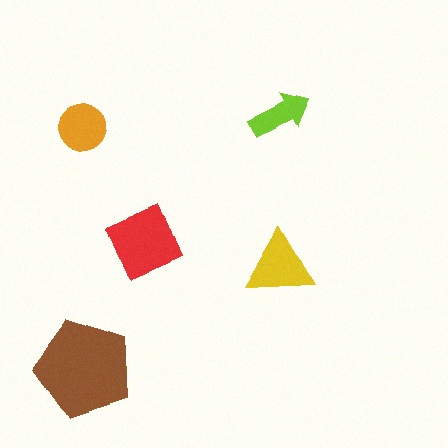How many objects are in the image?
There are 5 objects in the image.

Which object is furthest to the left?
The brown pentagon is leftmost.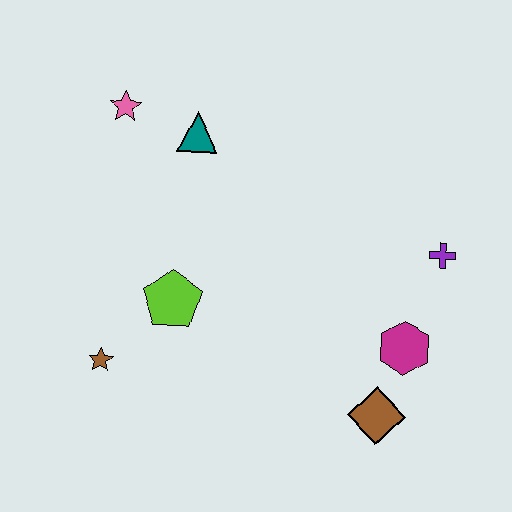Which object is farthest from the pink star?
The brown diamond is farthest from the pink star.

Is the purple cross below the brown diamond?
No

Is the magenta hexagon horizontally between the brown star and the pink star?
No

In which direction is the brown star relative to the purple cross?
The brown star is to the left of the purple cross.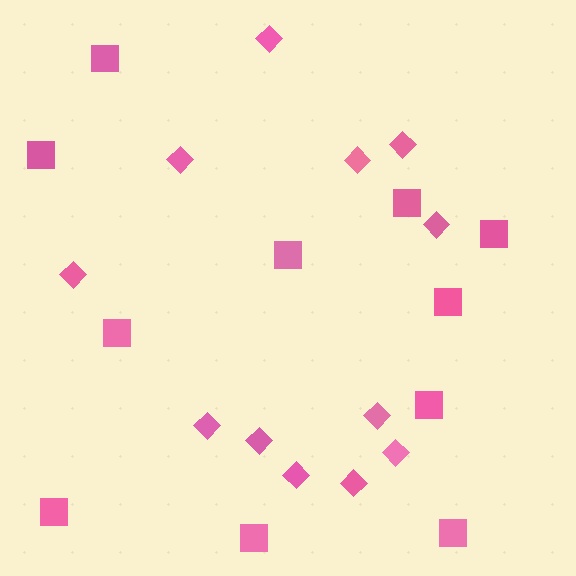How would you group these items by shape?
There are 2 groups: one group of diamonds (12) and one group of squares (11).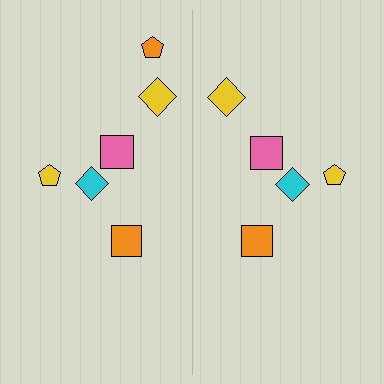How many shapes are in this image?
There are 11 shapes in this image.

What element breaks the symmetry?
A orange pentagon is missing from the right side.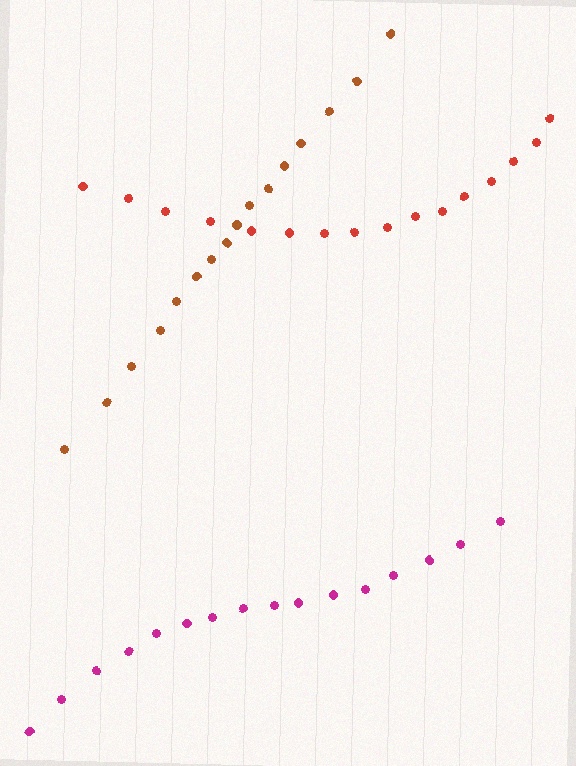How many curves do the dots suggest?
There are 3 distinct paths.